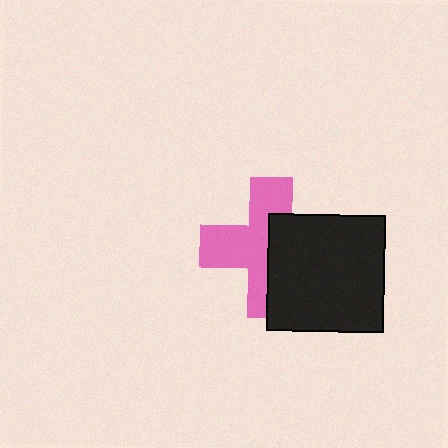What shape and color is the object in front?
The object in front is a black square.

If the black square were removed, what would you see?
You would see the complete pink cross.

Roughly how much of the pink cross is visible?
About half of it is visible (roughly 54%).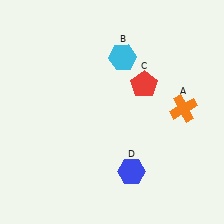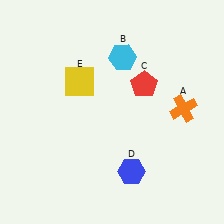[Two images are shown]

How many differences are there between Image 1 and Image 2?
There is 1 difference between the two images.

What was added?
A yellow square (E) was added in Image 2.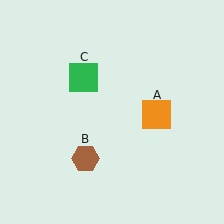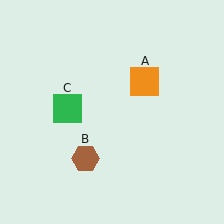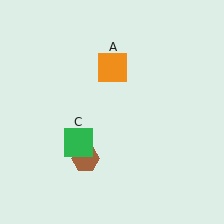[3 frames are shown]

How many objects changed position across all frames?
2 objects changed position: orange square (object A), green square (object C).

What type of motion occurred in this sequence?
The orange square (object A), green square (object C) rotated counterclockwise around the center of the scene.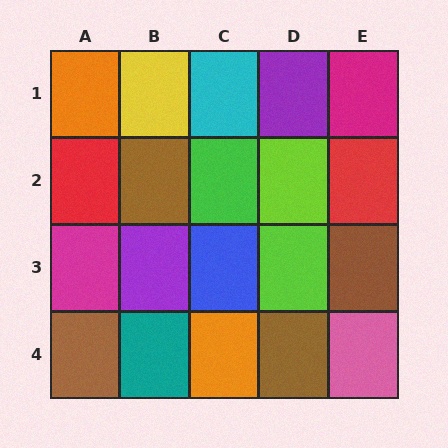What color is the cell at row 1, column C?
Cyan.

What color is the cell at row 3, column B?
Purple.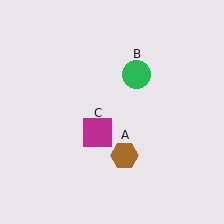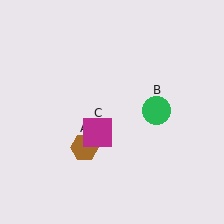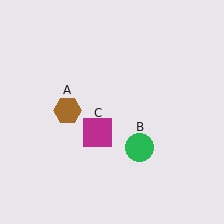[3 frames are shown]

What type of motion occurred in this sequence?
The brown hexagon (object A), green circle (object B) rotated clockwise around the center of the scene.